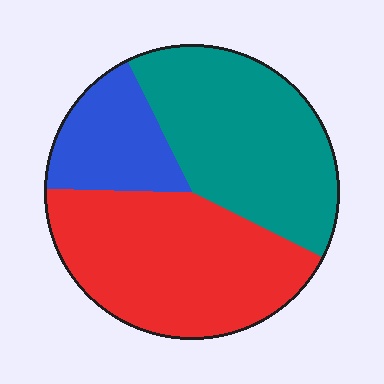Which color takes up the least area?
Blue, at roughly 15%.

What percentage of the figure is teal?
Teal takes up about two fifths (2/5) of the figure.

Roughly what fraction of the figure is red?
Red takes up between a quarter and a half of the figure.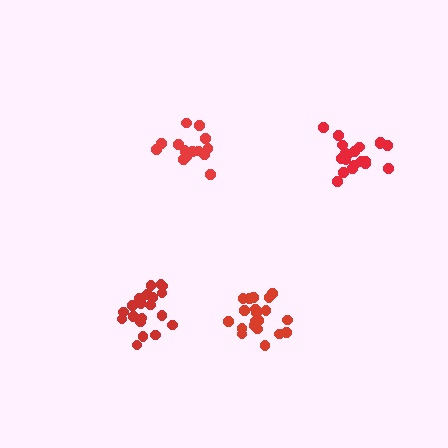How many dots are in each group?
Group 1: 15 dots, Group 2: 20 dots, Group 3: 21 dots, Group 4: 20 dots (76 total).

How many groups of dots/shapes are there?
There are 4 groups.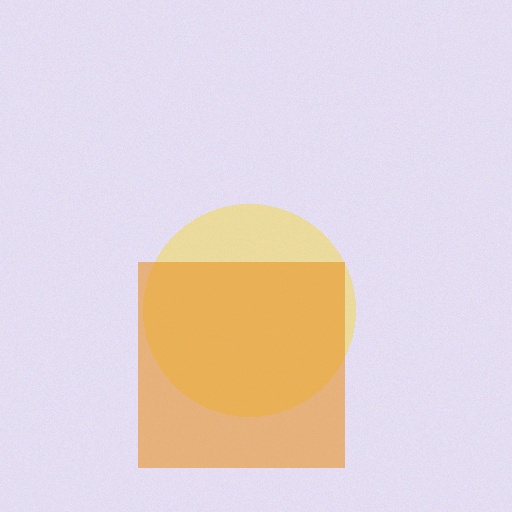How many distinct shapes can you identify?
There are 2 distinct shapes: a yellow circle, an orange square.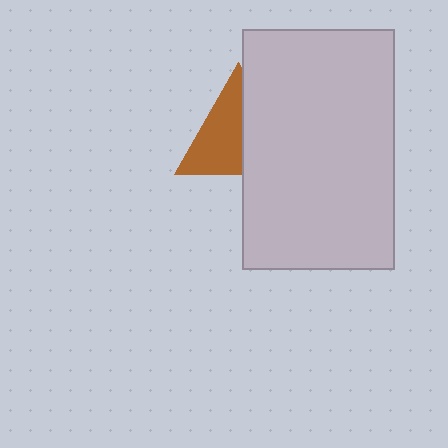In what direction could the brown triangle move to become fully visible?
The brown triangle could move left. That would shift it out from behind the light gray rectangle entirely.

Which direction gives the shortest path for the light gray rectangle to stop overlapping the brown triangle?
Moving right gives the shortest separation.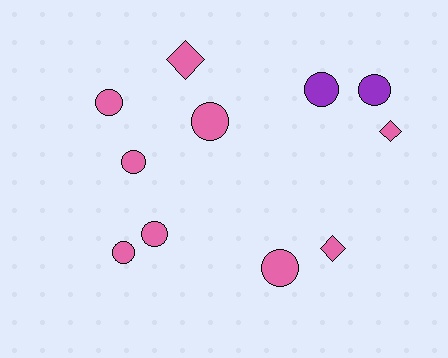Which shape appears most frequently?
Circle, with 8 objects.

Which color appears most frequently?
Pink, with 9 objects.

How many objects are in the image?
There are 11 objects.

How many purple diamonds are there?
There are no purple diamonds.